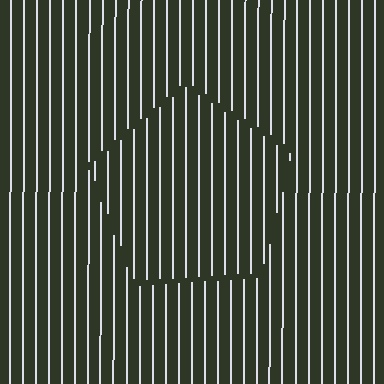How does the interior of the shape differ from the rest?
The interior of the shape contains the same grating, shifted by half a period — the contour is defined by the phase discontinuity where line-ends from the inner and outer gratings abut.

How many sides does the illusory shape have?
5 sides — the line-ends trace a pentagon.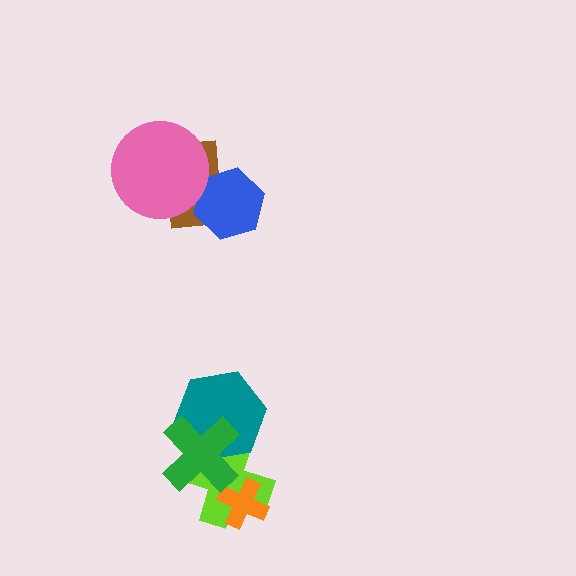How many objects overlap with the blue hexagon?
1 object overlaps with the blue hexagon.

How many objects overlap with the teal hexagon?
2 objects overlap with the teal hexagon.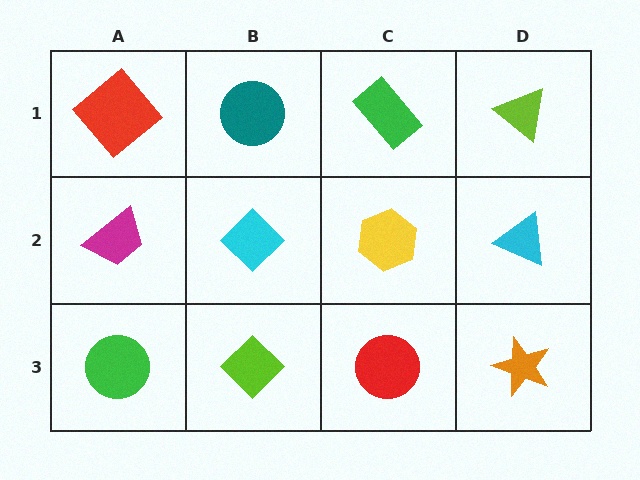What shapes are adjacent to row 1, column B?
A cyan diamond (row 2, column B), a red diamond (row 1, column A), a green rectangle (row 1, column C).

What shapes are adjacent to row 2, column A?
A red diamond (row 1, column A), a green circle (row 3, column A), a cyan diamond (row 2, column B).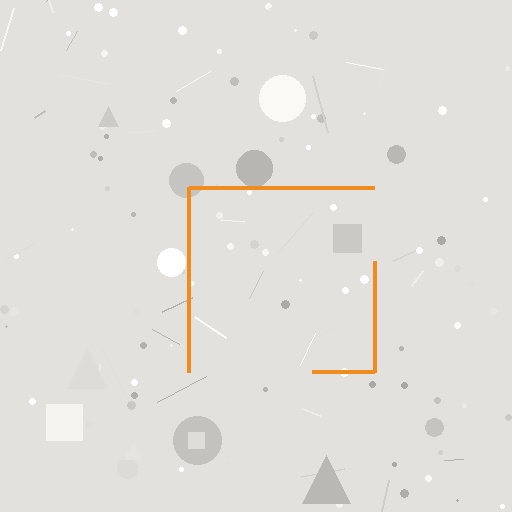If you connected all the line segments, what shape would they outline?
They would outline a square.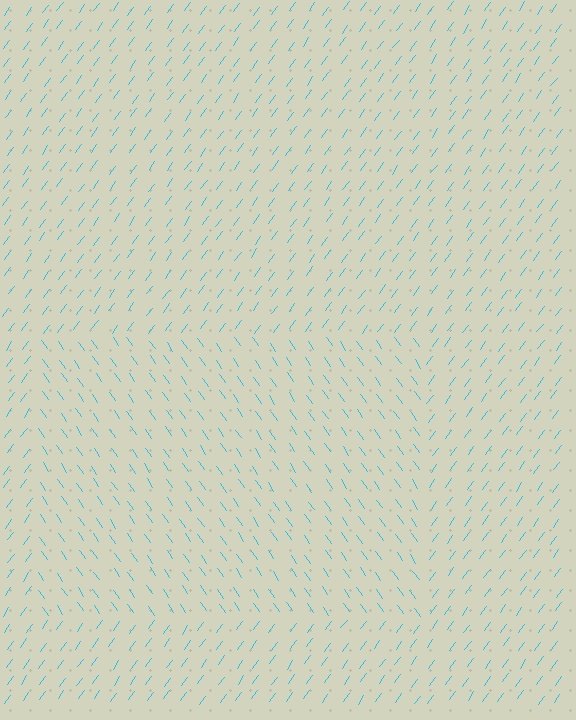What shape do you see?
I see a rectangle.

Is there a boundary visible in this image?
Yes, there is a texture boundary formed by a change in line orientation.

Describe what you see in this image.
The image is filled with small cyan line segments. A rectangle region in the image has lines oriented differently from the surrounding lines, creating a visible texture boundary.